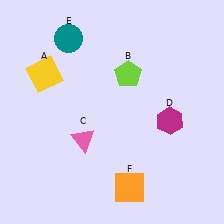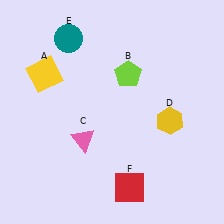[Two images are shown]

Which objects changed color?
D changed from magenta to yellow. F changed from orange to red.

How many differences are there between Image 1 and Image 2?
There are 2 differences between the two images.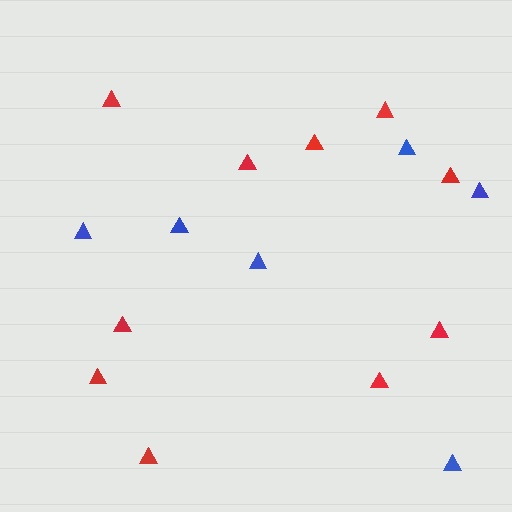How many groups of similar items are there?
There are 2 groups: one group of blue triangles (6) and one group of red triangles (10).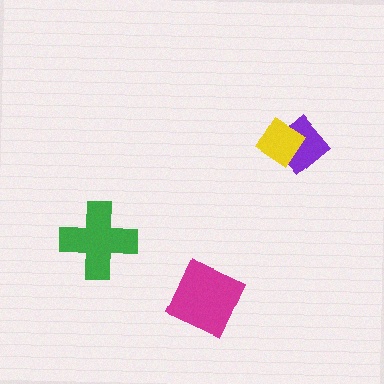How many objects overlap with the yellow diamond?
1 object overlaps with the yellow diamond.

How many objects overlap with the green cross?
0 objects overlap with the green cross.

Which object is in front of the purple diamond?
The yellow diamond is in front of the purple diamond.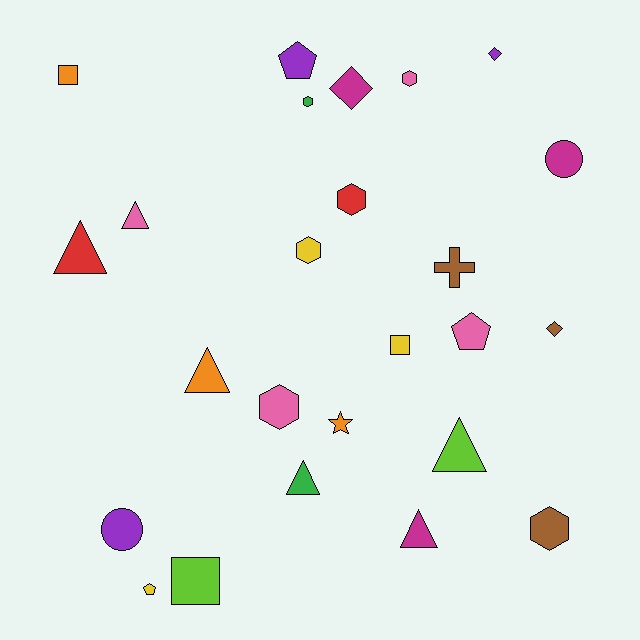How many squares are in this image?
There are 3 squares.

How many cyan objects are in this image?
There are no cyan objects.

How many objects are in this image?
There are 25 objects.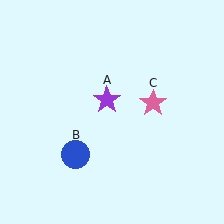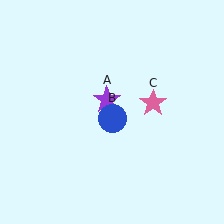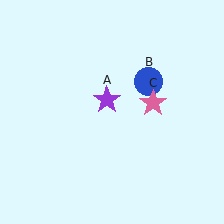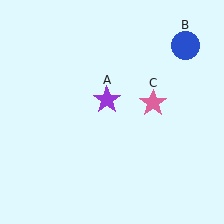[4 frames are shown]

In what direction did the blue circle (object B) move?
The blue circle (object B) moved up and to the right.